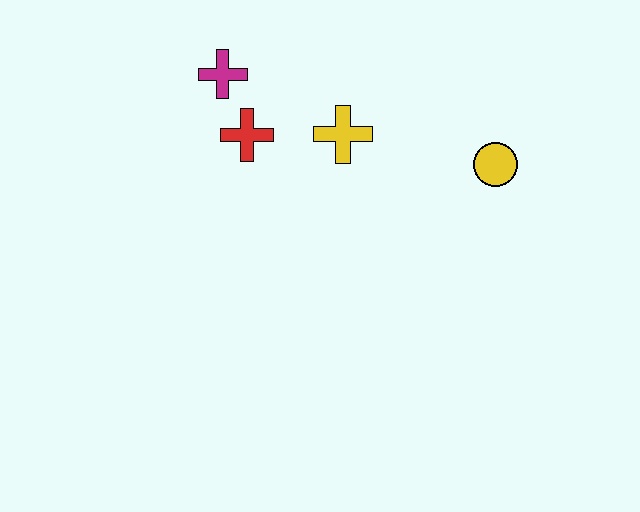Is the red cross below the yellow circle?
No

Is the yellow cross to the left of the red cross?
No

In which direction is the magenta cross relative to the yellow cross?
The magenta cross is to the left of the yellow cross.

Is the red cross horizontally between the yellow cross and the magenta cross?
Yes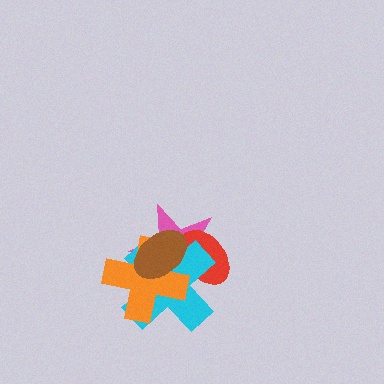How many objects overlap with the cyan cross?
4 objects overlap with the cyan cross.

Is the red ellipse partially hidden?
Yes, it is partially covered by another shape.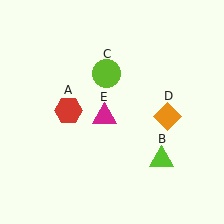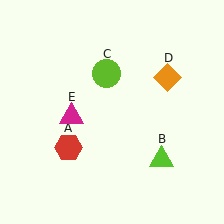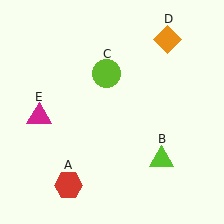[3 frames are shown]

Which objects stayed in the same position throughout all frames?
Lime triangle (object B) and lime circle (object C) remained stationary.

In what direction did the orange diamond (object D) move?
The orange diamond (object D) moved up.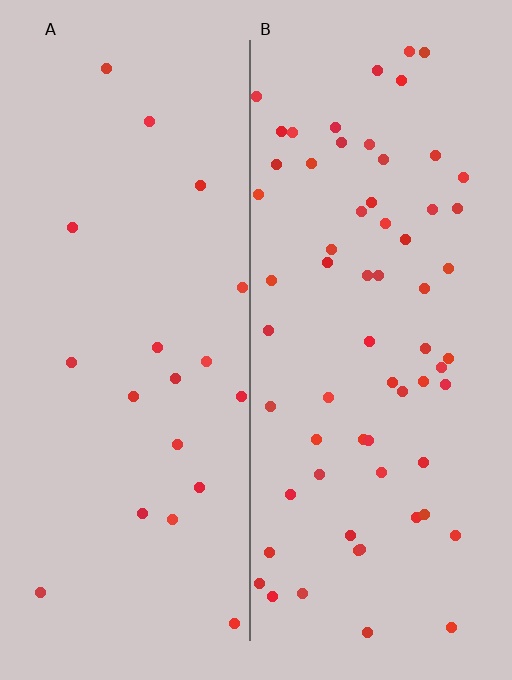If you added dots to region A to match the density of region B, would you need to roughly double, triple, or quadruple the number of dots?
Approximately triple.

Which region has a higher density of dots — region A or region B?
B (the right).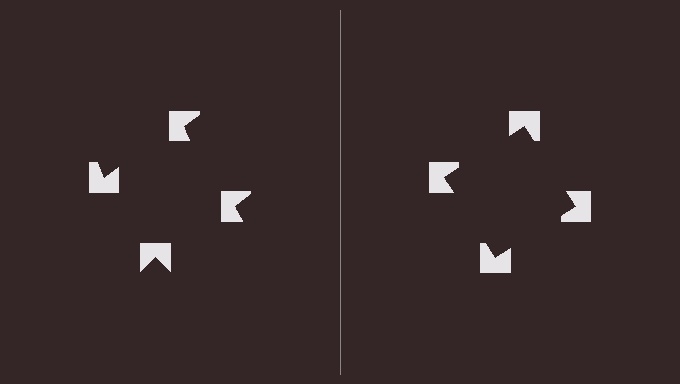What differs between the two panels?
The notched squares are positioned identically on both sides; only the wedge orientations differ. On the right they align to a square; on the left they are misaligned.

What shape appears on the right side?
An illusory square.